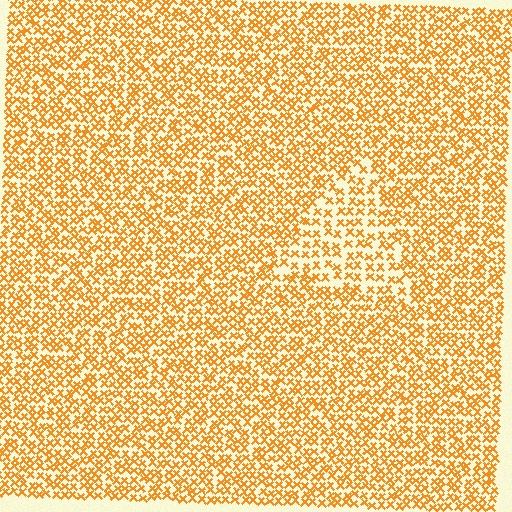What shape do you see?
I see a triangle.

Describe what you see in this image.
The image contains small orange elements arranged at two different densities. A triangle-shaped region is visible where the elements are less densely packed than the surrounding area.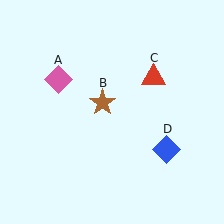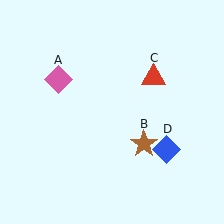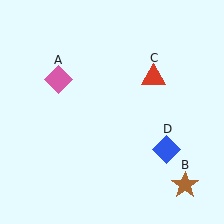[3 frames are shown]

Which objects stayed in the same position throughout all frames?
Pink diamond (object A) and red triangle (object C) and blue diamond (object D) remained stationary.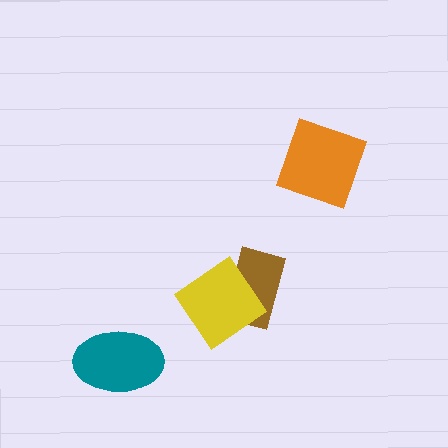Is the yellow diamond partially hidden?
No, no other shape covers it.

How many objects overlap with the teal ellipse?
0 objects overlap with the teal ellipse.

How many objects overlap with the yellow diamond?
1 object overlaps with the yellow diamond.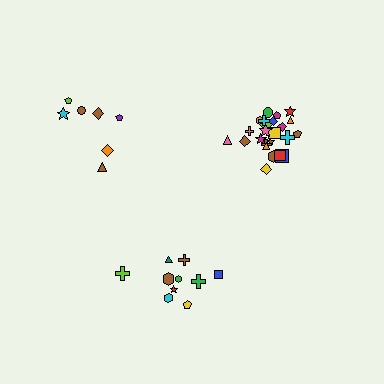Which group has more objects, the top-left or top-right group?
The top-right group.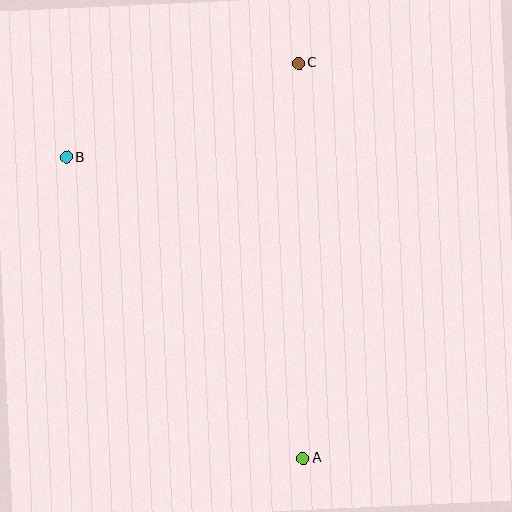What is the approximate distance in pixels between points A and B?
The distance between A and B is approximately 383 pixels.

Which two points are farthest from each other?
Points A and C are farthest from each other.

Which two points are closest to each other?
Points B and C are closest to each other.